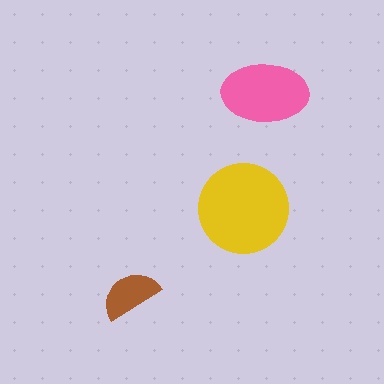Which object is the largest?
The yellow circle.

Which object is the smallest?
The brown semicircle.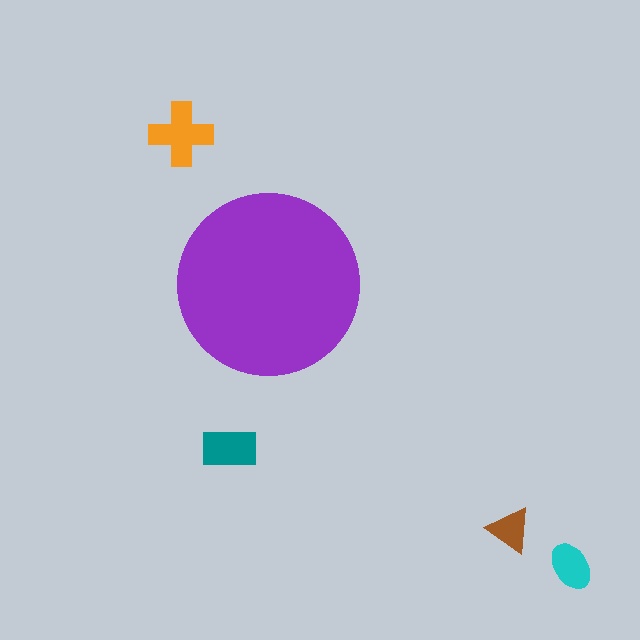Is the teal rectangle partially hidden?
No, the teal rectangle is fully visible.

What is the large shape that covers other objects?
A purple circle.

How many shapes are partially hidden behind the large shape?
0 shapes are partially hidden.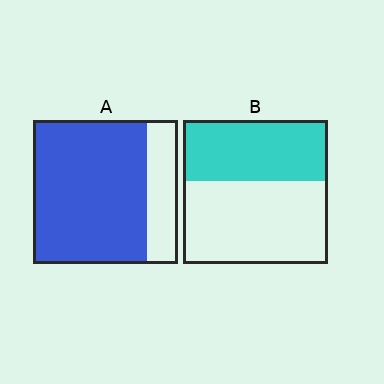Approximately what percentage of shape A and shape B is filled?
A is approximately 80% and B is approximately 40%.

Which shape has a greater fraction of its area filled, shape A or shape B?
Shape A.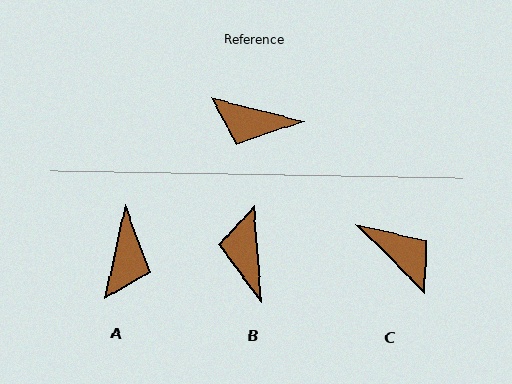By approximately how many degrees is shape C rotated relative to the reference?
Approximately 149 degrees counter-clockwise.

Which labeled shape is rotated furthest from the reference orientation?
C, about 149 degrees away.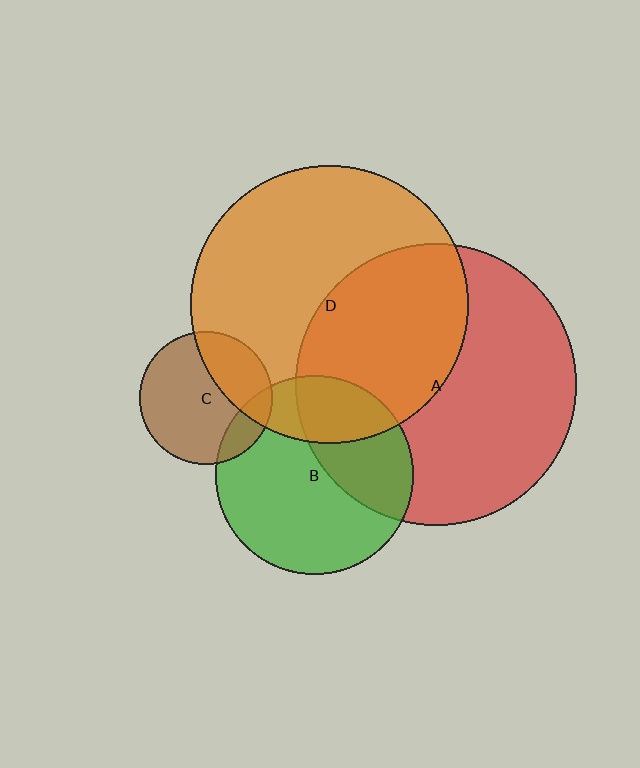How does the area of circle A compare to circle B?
Approximately 2.0 times.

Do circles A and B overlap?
Yes.